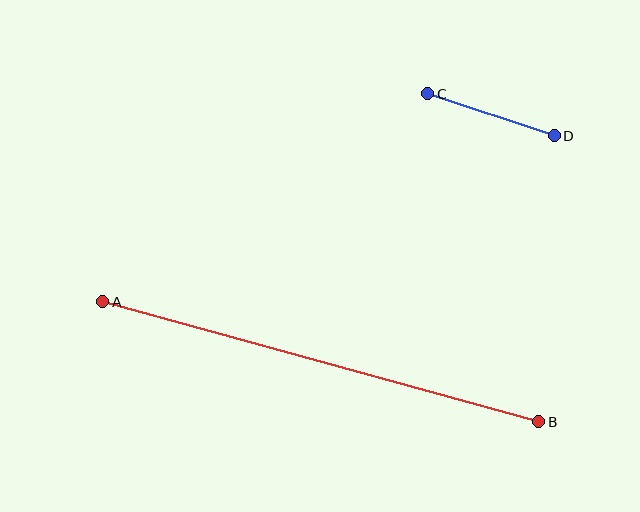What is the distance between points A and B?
The distance is approximately 452 pixels.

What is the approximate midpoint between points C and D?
The midpoint is at approximately (491, 115) pixels.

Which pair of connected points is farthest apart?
Points A and B are farthest apart.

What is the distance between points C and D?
The distance is approximately 133 pixels.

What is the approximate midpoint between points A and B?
The midpoint is at approximately (321, 362) pixels.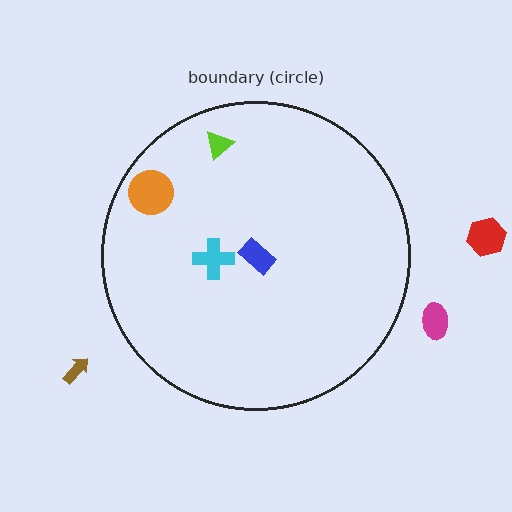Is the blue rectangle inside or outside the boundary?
Inside.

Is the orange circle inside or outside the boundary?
Inside.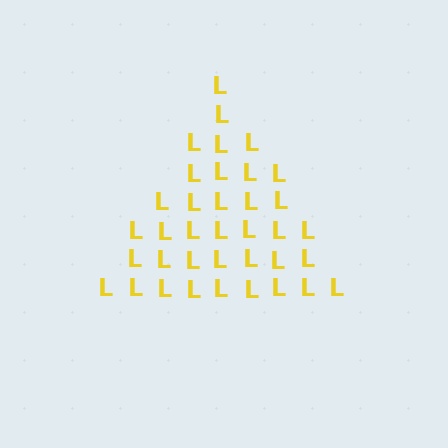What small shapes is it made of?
It is made of small letter L's.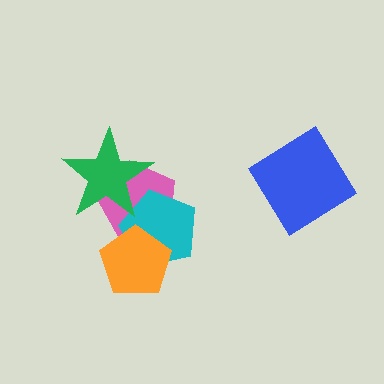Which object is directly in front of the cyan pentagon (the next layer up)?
The orange pentagon is directly in front of the cyan pentagon.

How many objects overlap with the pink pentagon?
3 objects overlap with the pink pentagon.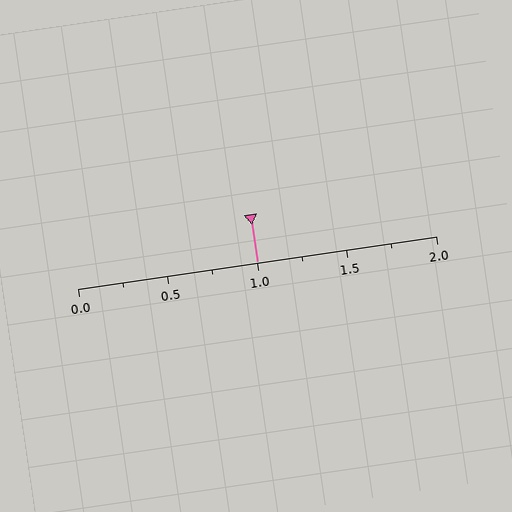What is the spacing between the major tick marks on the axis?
The major ticks are spaced 0.5 apart.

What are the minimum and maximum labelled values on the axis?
The axis runs from 0.0 to 2.0.